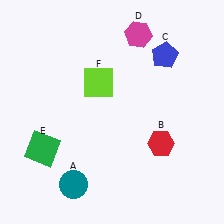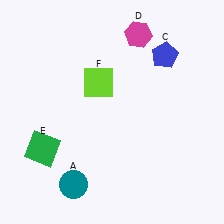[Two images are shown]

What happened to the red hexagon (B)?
The red hexagon (B) was removed in Image 2. It was in the bottom-right area of Image 1.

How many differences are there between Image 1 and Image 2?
There is 1 difference between the two images.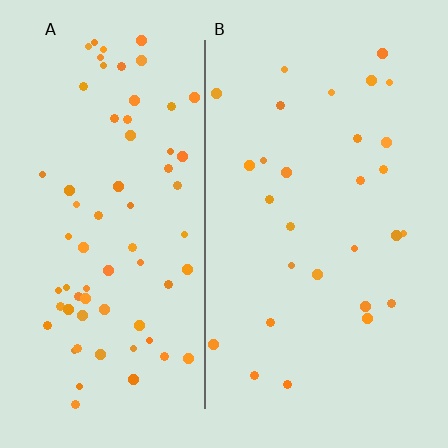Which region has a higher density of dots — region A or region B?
A (the left).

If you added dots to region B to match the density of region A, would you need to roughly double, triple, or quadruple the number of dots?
Approximately double.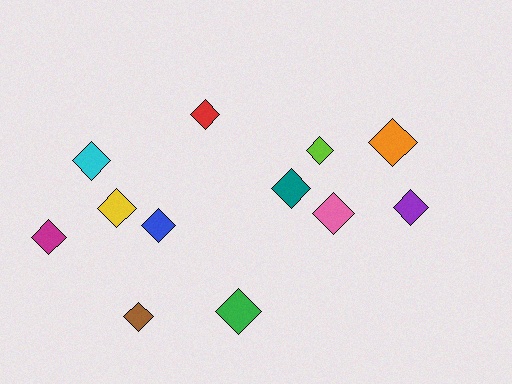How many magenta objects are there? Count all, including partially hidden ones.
There is 1 magenta object.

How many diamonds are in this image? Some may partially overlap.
There are 12 diamonds.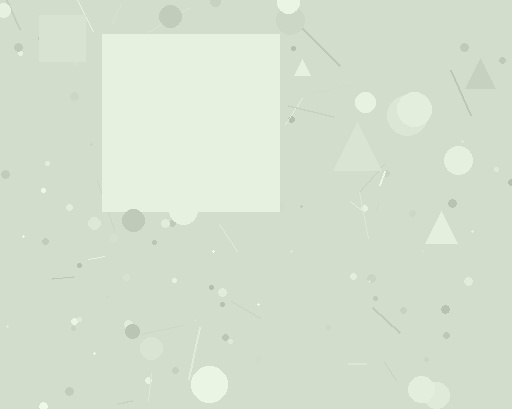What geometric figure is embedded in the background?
A square is embedded in the background.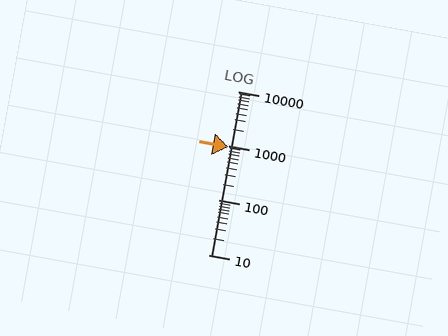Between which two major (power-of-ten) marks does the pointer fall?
The pointer is between 100 and 1000.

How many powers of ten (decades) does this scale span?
The scale spans 3 decades, from 10 to 10000.